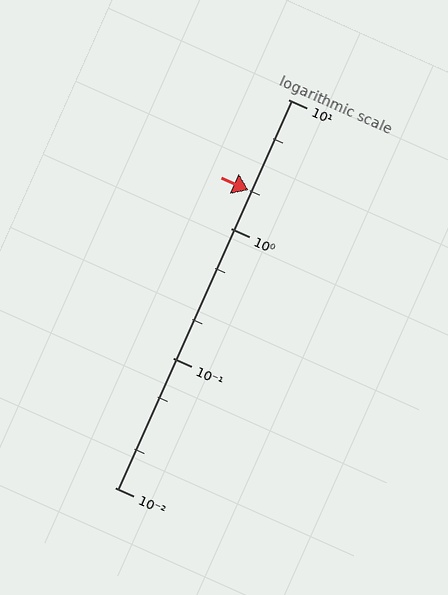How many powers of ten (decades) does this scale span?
The scale spans 3 decades, from 0.01 to 10.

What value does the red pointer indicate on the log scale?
The pointer indicates approximately 2.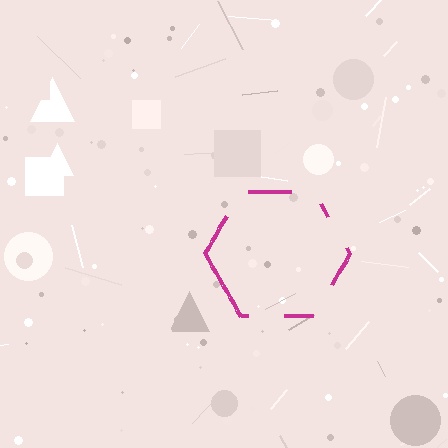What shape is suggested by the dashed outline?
The dashed outline suggests a hexagon.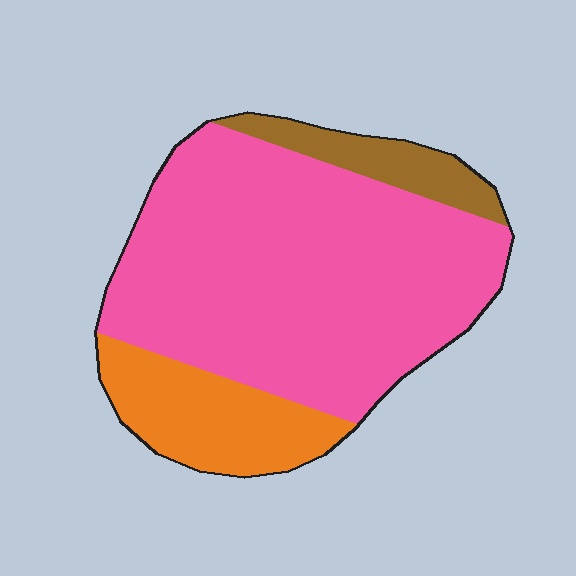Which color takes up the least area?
Brown, at roughly 10%.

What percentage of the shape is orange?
Orange covers 18% of the shape.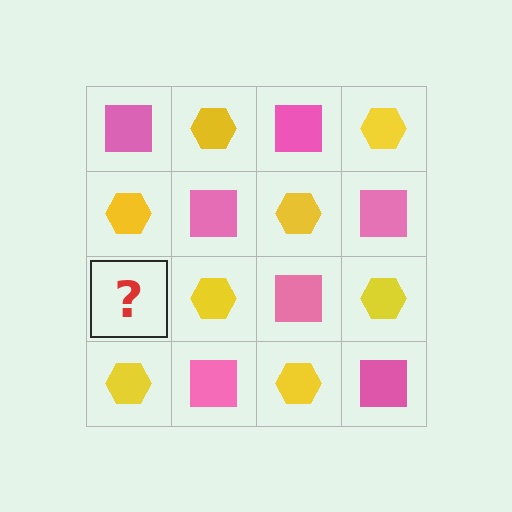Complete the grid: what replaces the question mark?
The question mark should be replaced with a pink square.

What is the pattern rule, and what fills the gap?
The rule is that it alternates pink square and yellow hexagon in a checkerboard pattern. The gap should be filled with a pink square.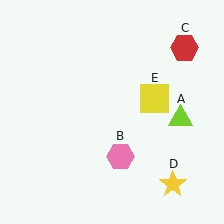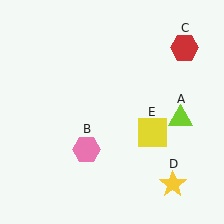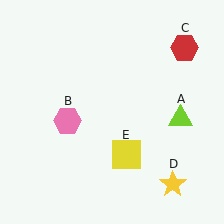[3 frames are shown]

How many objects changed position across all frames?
2 objects changed position: pink hexagon (object B), yellow square (object E).